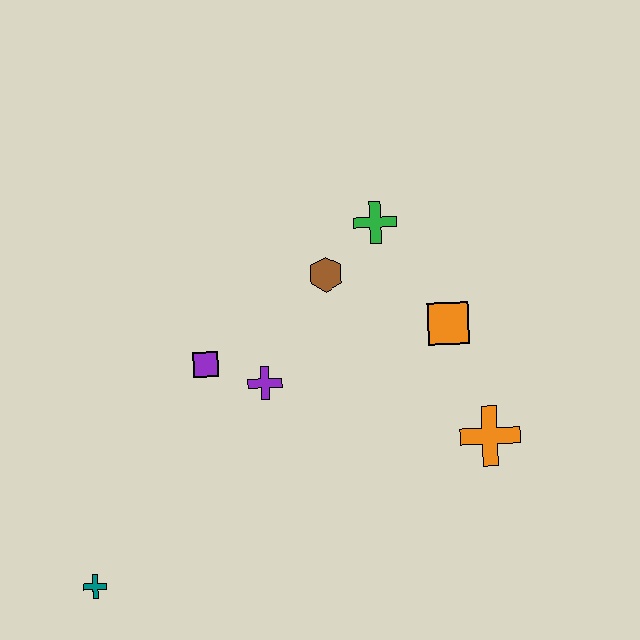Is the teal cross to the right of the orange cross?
No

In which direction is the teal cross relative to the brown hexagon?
The teal cross is below the brown hexagon.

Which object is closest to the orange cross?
The orange square is closest to the orange cross.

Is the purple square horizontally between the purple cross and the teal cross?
Yes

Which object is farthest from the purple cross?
The teal cross is farthest from the purple cross.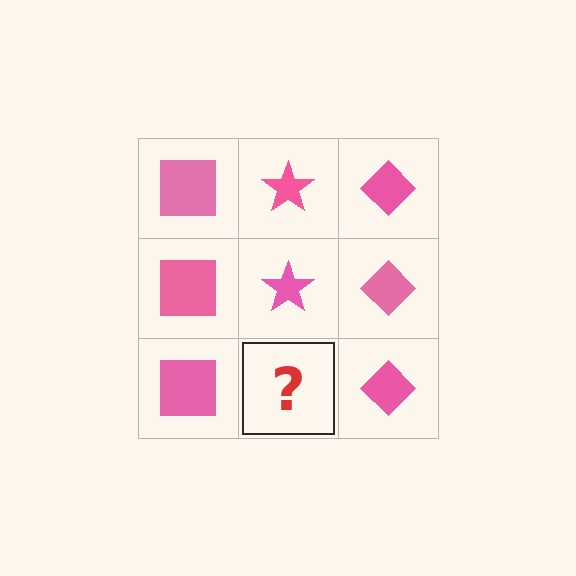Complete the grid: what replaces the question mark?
The question mark should be replaced with a pink star.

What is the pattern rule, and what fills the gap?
The rule is that each column has a consistent shape. The gap should be filled with a pink star.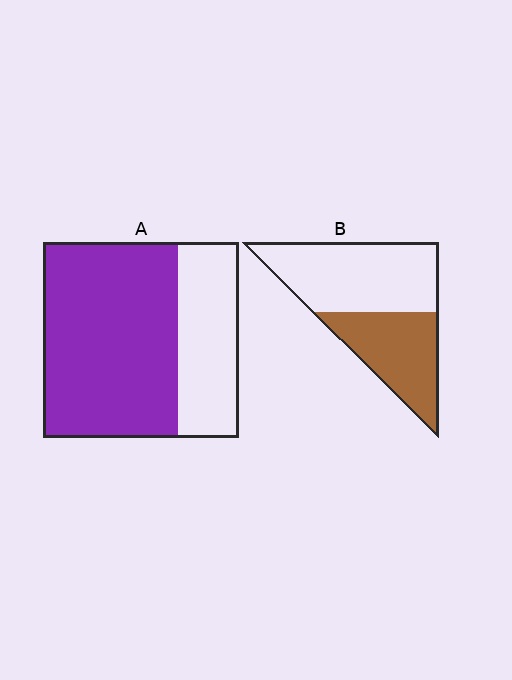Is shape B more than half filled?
No.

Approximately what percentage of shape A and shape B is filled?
A is approximately 70% and B is approximately 40%.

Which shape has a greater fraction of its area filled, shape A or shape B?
Shape A.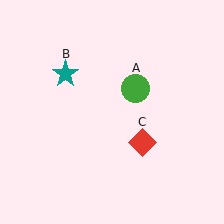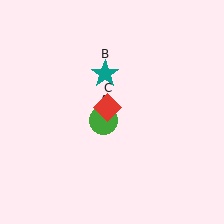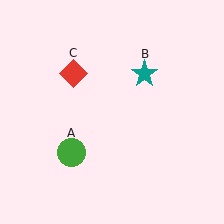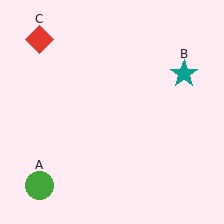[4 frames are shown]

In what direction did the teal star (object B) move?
The teal star (object B) moved right.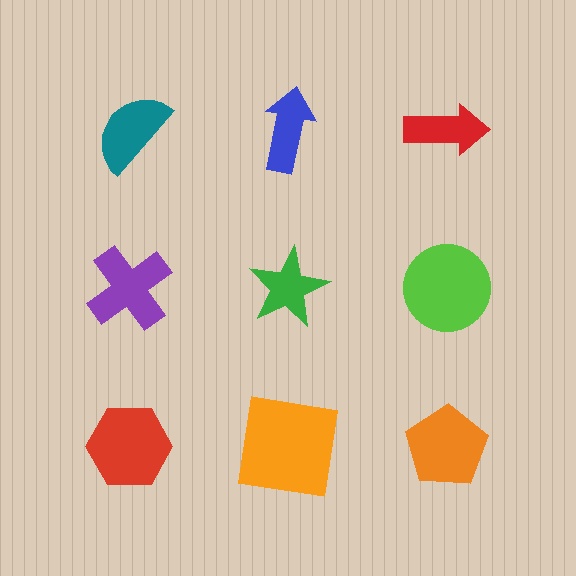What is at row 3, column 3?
An orange pentagon.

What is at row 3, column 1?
A red hexagon.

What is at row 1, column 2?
A blue arrow.